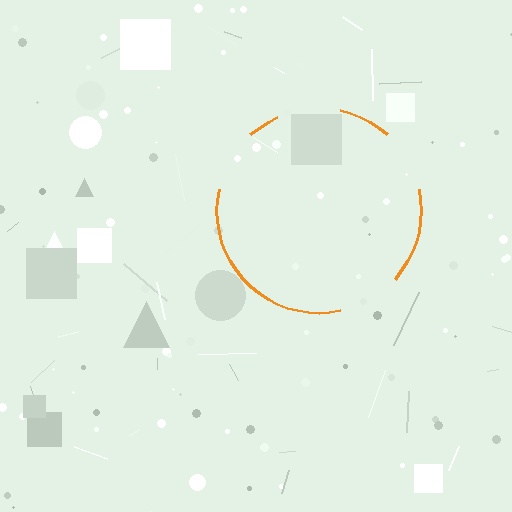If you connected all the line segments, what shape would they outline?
They would outline a circle.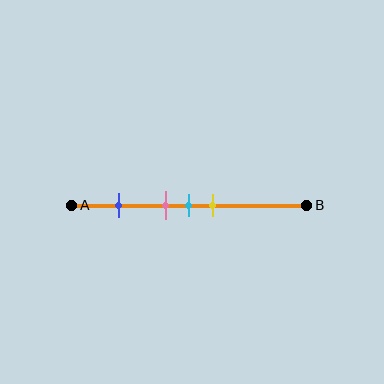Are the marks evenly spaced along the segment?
No, the marks are not evenly spaced.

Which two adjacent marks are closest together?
The pink and cyan marks are the closest adjacent pair.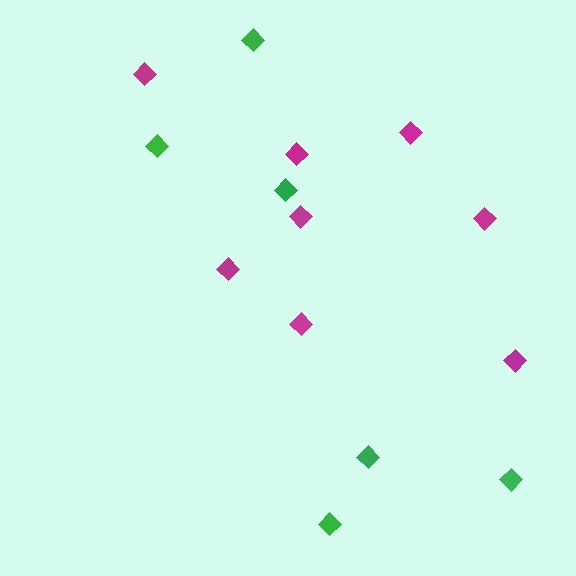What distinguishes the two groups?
There are 2 groups: one group of magenta diamonds (8) and one group of green diamonds (6).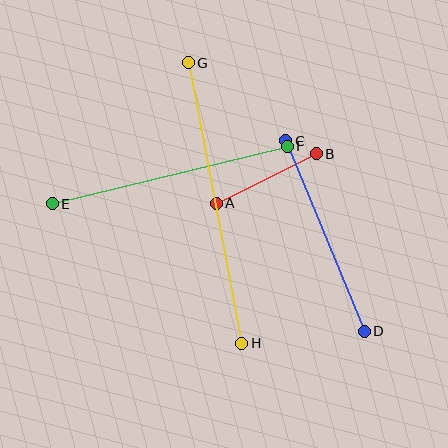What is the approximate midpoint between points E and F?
The midpoint is at approximately (170, 175) pixels.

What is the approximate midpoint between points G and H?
The midpoint is at approximately (215, 203) pixels.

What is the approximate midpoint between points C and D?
The midpoint is at approximately (325, 236) pixels.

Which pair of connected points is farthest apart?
Points G and H are farthest apart.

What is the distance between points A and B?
The distance is approximately 111 pixels.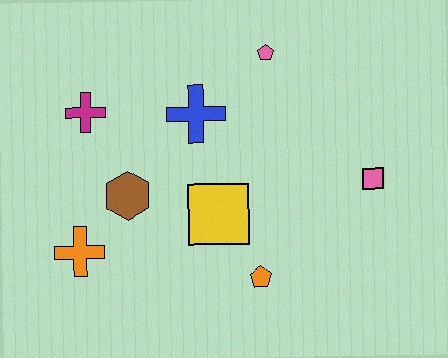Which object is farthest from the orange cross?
The pink square is farthest from the orange cross.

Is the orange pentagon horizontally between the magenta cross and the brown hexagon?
No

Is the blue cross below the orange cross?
No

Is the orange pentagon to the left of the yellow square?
No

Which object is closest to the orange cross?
The brown hexagon is closest to the orange cross.